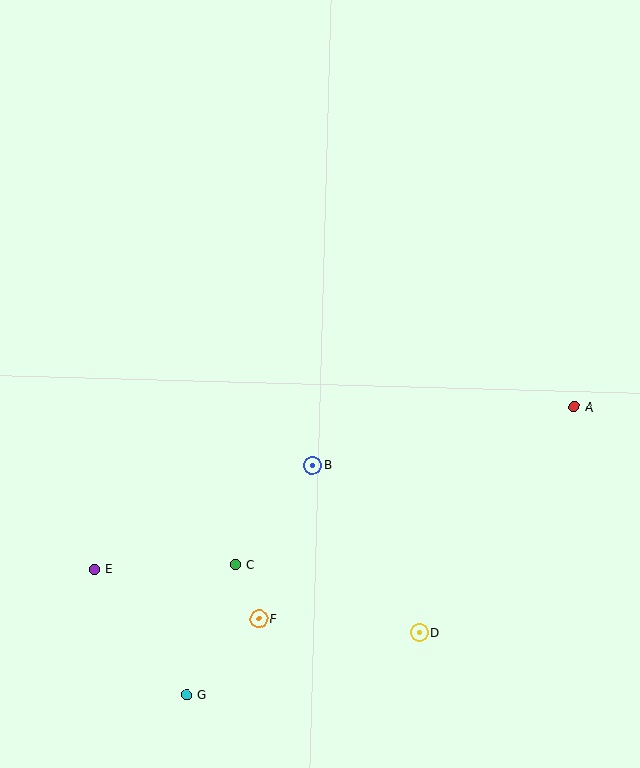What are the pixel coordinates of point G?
Point G is at (187, 695).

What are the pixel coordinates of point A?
Point A is at (574, 407).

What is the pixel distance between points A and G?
The distance between A and G is 483 pixels.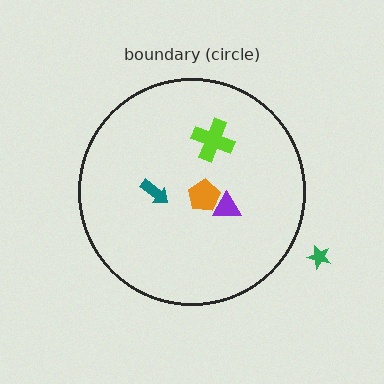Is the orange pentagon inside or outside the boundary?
Inside.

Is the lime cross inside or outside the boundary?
Inside.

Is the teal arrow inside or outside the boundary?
Inside.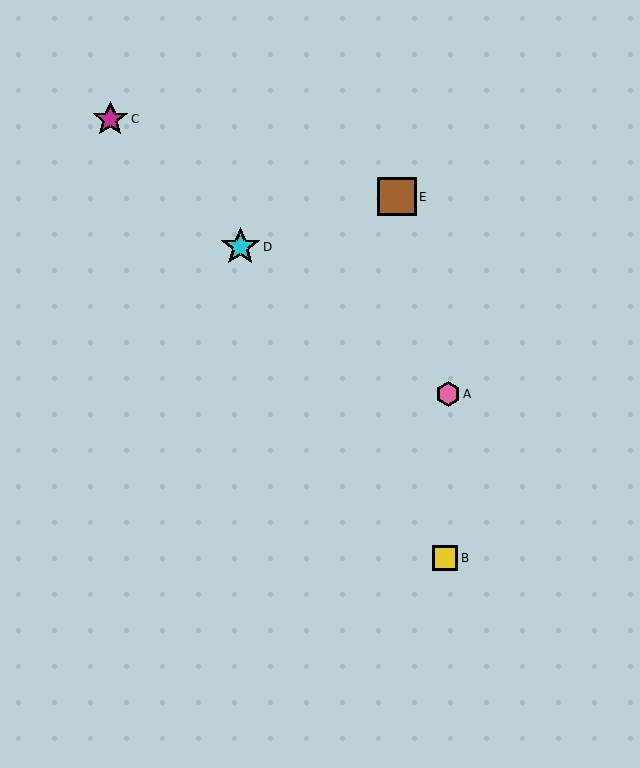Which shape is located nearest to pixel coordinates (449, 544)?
The yellow square (labeled B) at (445, 558) is nearest to that location.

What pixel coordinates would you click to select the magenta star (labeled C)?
Click at (110, 119) to select the magenta star C.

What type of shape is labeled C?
Shape C is a magenta star.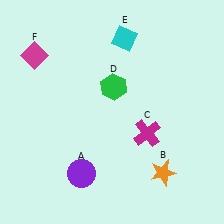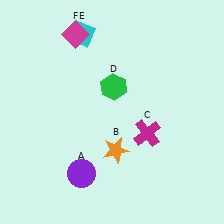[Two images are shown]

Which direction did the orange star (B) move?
The orange star (B) moved left.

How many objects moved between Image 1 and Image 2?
3 objects moved between the two images.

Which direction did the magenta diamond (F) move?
The magenta diamond (F) moved right.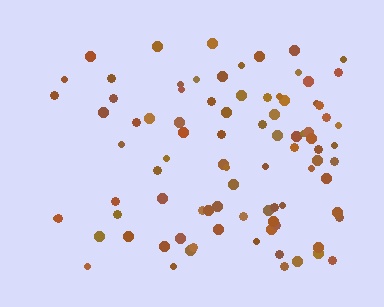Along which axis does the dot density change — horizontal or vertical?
Horizontal.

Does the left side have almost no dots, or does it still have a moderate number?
Still a moderate number, just noticeably fewer than the right.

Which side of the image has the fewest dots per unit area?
The left.